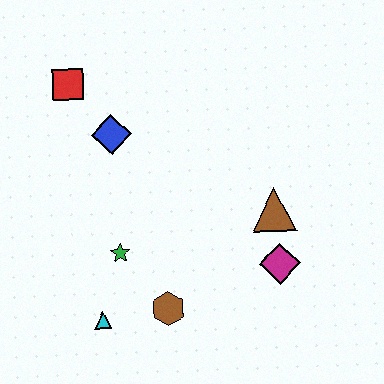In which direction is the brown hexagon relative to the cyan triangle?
The brown hexagon is to the right of the cyan triangle.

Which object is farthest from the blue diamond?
The magenta diamond is farthest from the blue diamond.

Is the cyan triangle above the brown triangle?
No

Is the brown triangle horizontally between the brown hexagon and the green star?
No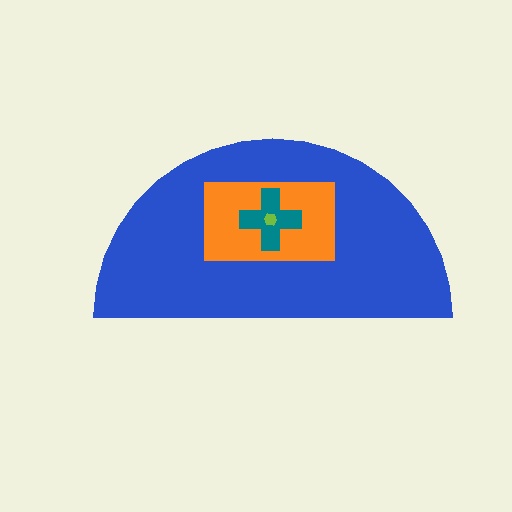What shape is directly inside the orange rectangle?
The teal cross.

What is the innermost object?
The lime hexagon.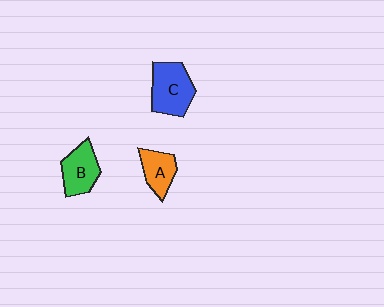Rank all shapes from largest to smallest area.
From largest to smallest: C (blue), B (green), A (orange).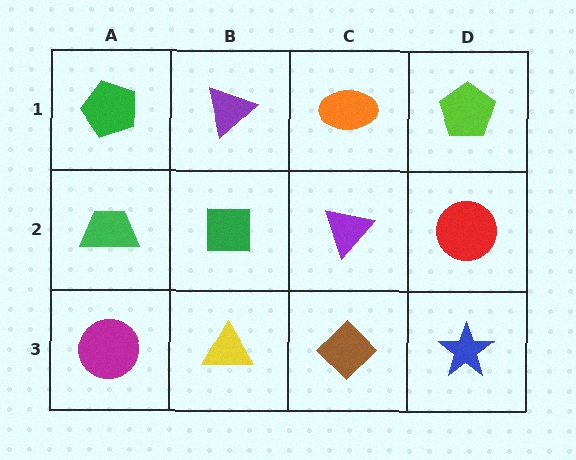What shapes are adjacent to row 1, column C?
A purple triangle (row 2, column C), a purple triangle (row 1, column B), a lime pentagon (row 1, column D).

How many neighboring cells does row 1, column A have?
2.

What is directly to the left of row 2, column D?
A purple triangle.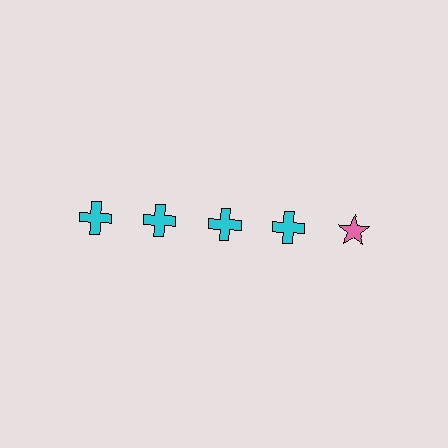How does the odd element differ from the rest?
It differs in both color (pink instead of cyan) and shape (star instead of cross).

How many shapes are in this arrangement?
There are 5 shapes arranged in a grid pattern.